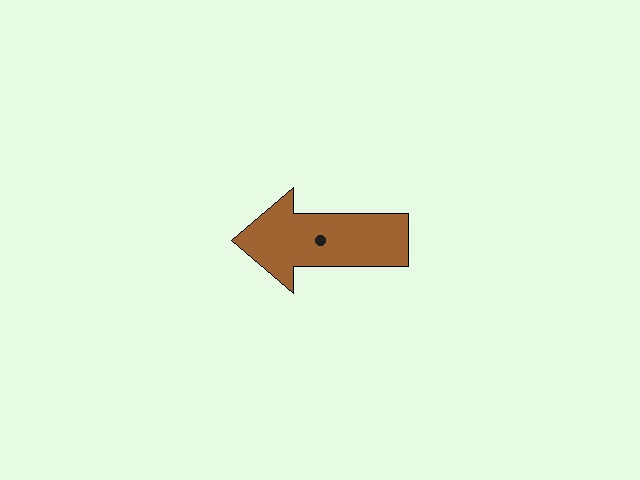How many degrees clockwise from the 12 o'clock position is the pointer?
Approximately 270 degrees.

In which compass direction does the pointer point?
West.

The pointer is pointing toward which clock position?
Roughly 9 o'clock.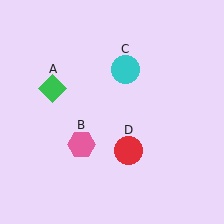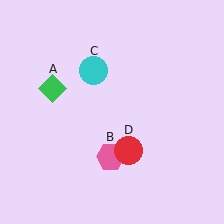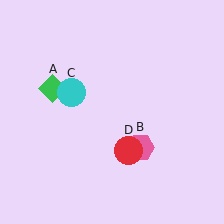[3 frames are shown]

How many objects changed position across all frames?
2 objects changed position: pink hexagon (object B), cyan circle (object C).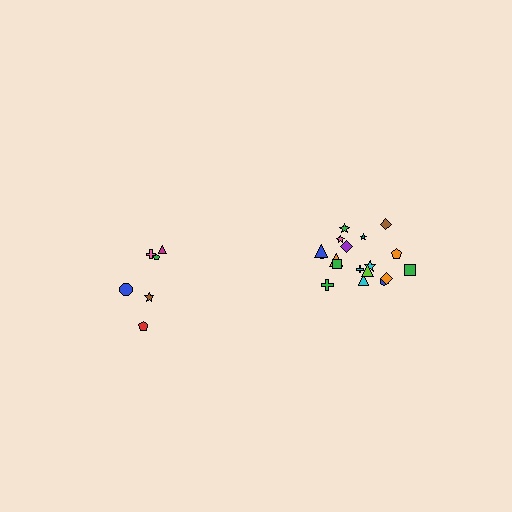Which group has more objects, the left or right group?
The right group.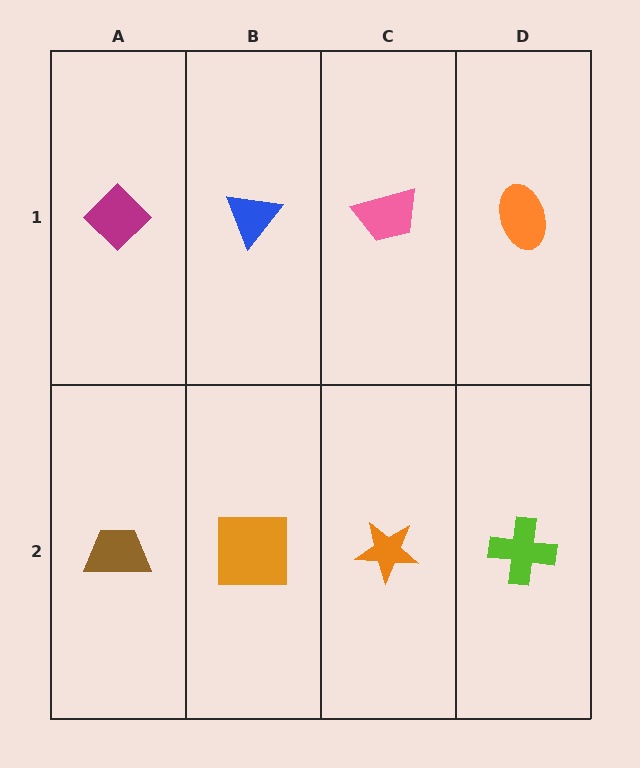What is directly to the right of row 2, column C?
A lime cross.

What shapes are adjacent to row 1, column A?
A brown trapezoid (row 2, column A), a blue triangle (row 1, column B).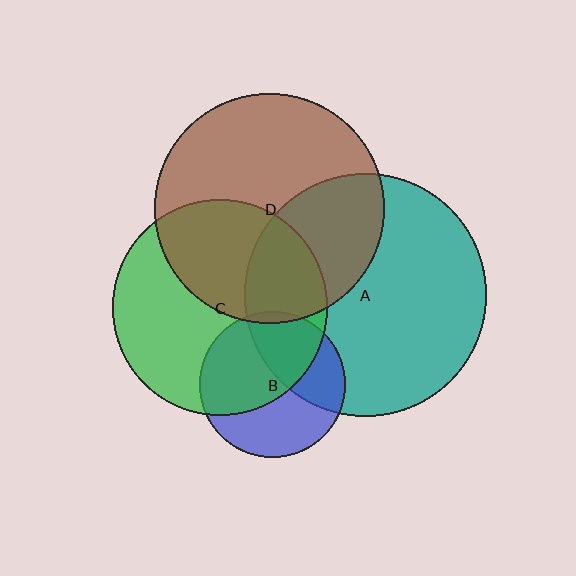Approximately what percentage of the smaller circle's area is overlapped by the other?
Approximately 35%.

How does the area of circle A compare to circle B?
Approximately 2.7 times.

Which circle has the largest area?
Circle A (teal).